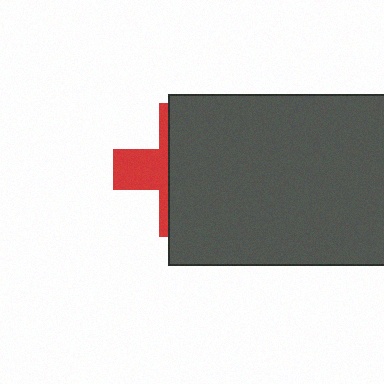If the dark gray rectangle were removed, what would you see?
You would see the complete red cross.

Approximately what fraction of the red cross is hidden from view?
Roughly 68% of the red cross is hidden behind the dark gray rectangle.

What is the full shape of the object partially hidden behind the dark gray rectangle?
The partially hidden object is a red cross.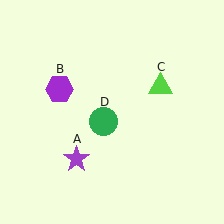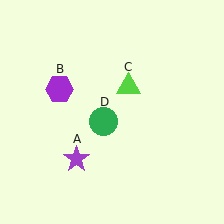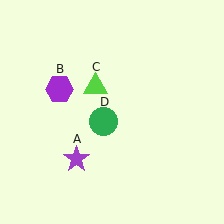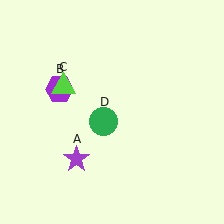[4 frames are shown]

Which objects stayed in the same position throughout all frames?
Purple star (object A) and purple hexagon (object B) and green circle (object D) remained stationary.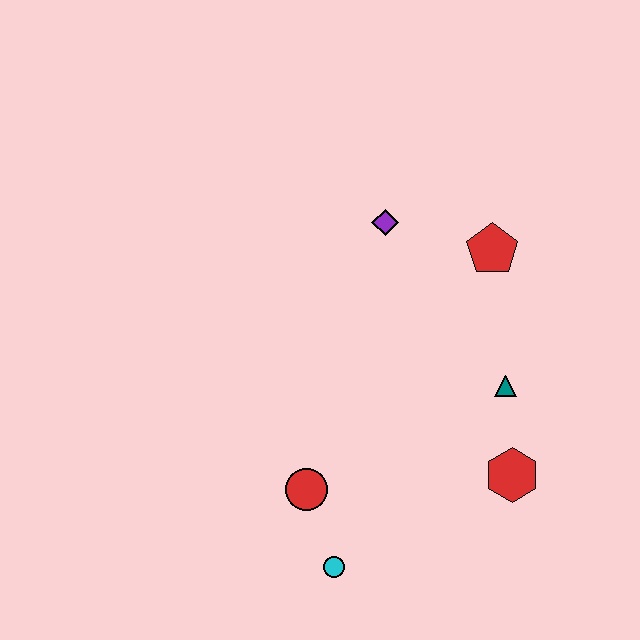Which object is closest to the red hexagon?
The teal triangle is closest to the red hexagon.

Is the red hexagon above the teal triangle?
No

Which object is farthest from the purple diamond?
The cyan circle is farthest from the purple diamond.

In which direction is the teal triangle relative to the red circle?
The teal triangle is to the right of the red circle.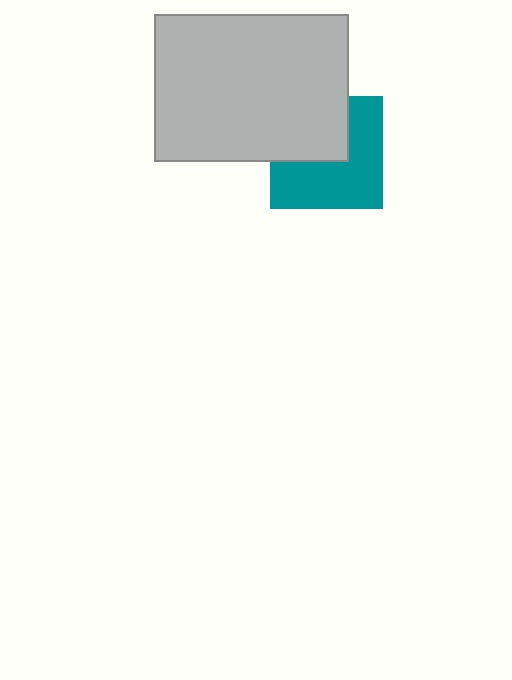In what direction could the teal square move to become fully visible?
The teal square could move toward the lower-right. That would shift it out from behind the light gray rectangle entirely.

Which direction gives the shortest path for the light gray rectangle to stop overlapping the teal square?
Moving toward the upper-left gives the shortest separation.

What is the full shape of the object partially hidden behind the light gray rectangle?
The partially hidden object is a teal square.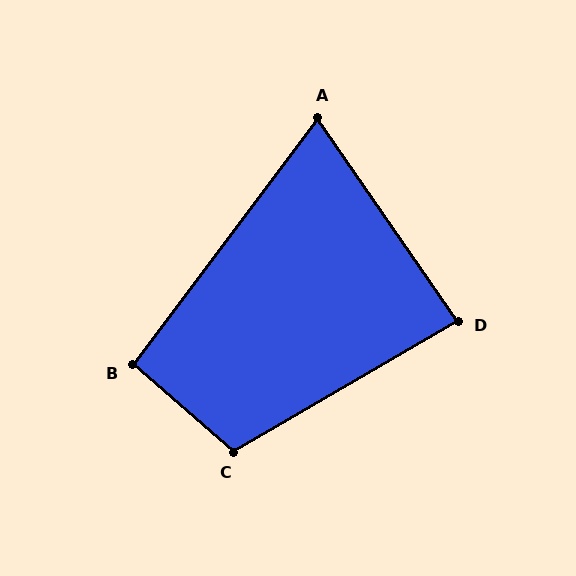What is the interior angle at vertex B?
Approximately 94 degrees (approximately right).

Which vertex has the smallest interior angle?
A, at approximately 71 degrees.